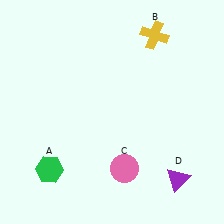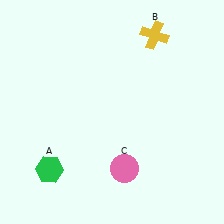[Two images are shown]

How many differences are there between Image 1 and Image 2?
There is 1 difference between the two images.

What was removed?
The purple triangle (D) was removed in Image 2.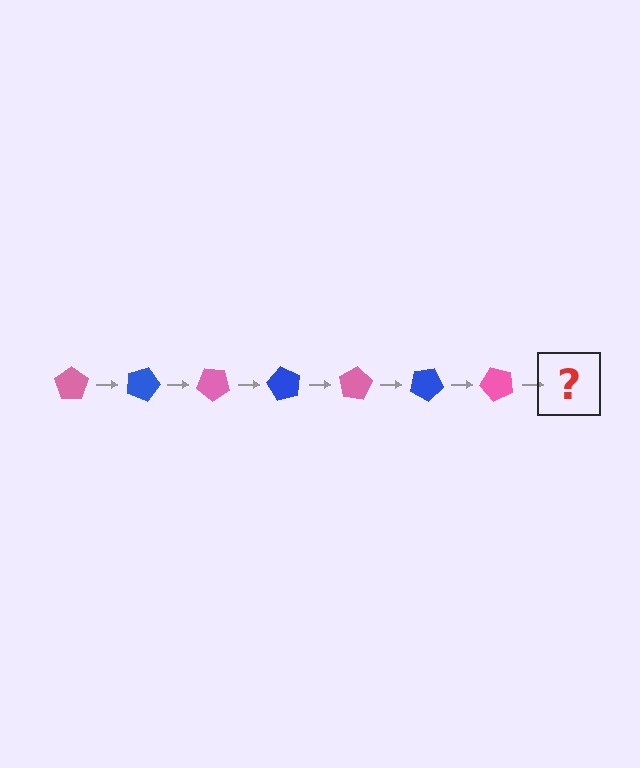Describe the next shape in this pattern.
It should be a blue pentagon, rotated 140 degrees from the start.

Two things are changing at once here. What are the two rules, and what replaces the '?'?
The two rules are that it rotates 20 degrees each step and the color cycles through pink and blue. The '?' should be a blue pentagon, rotated 140 degrees from the start.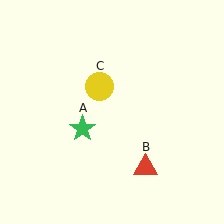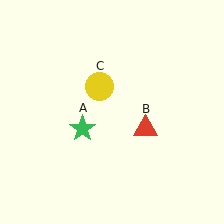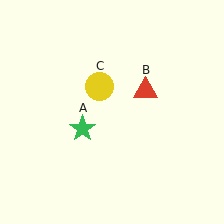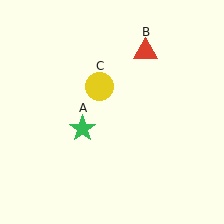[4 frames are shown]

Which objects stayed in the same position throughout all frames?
Green star (object A) and yellow circle (object C) remained stationary.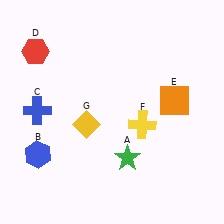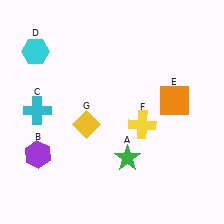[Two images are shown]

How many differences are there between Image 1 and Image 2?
There are 3 differences between the two images.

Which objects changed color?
B changed from blue to purple. C changed from blue to cyan. D changed from red to cyan.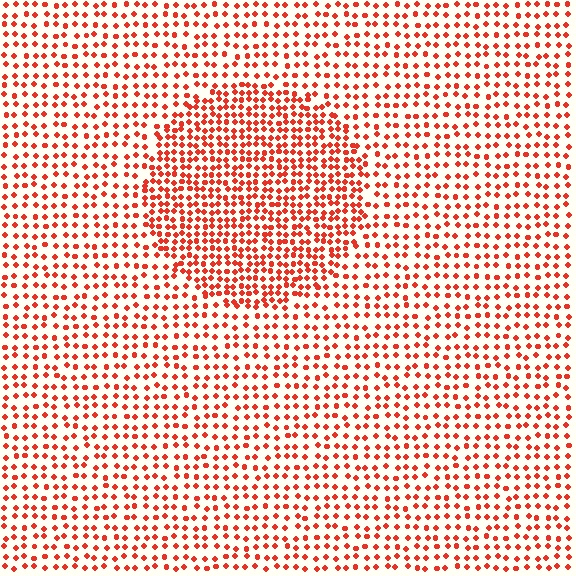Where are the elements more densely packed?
The elements are more densely packed inside the circle boundary.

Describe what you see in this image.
The image contains small red elements arranged at two different densities. A circle-shaped region is visible where the elements are more densely packed than the surrounding area.